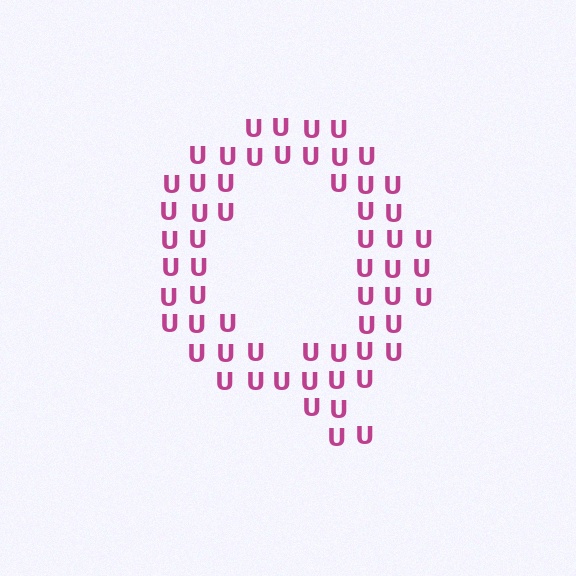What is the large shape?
The large shape is the letter Q.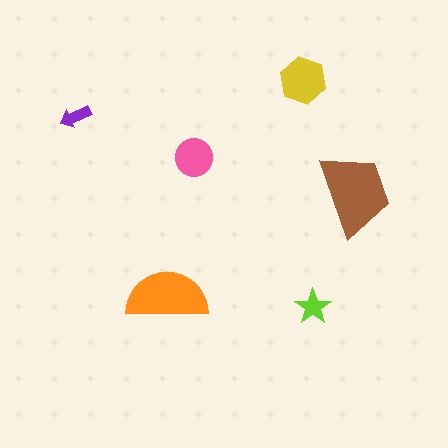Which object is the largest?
The brown trapezoid.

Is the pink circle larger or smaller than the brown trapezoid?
Smaller.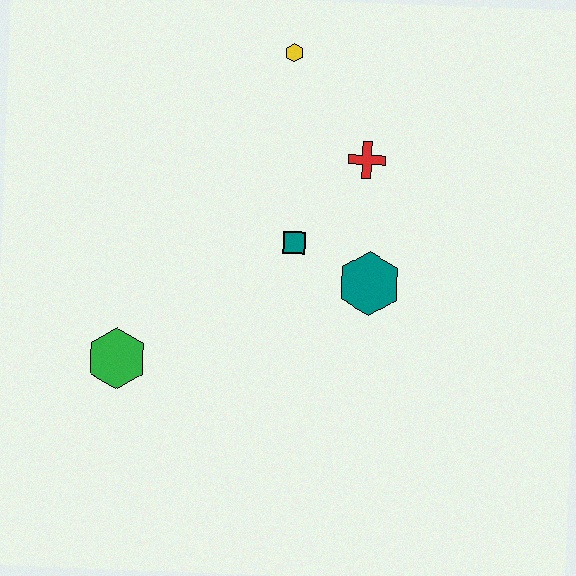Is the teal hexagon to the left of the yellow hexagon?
No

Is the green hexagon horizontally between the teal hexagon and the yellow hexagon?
No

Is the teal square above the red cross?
No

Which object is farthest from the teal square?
The green hexagon is farthest from the teal square.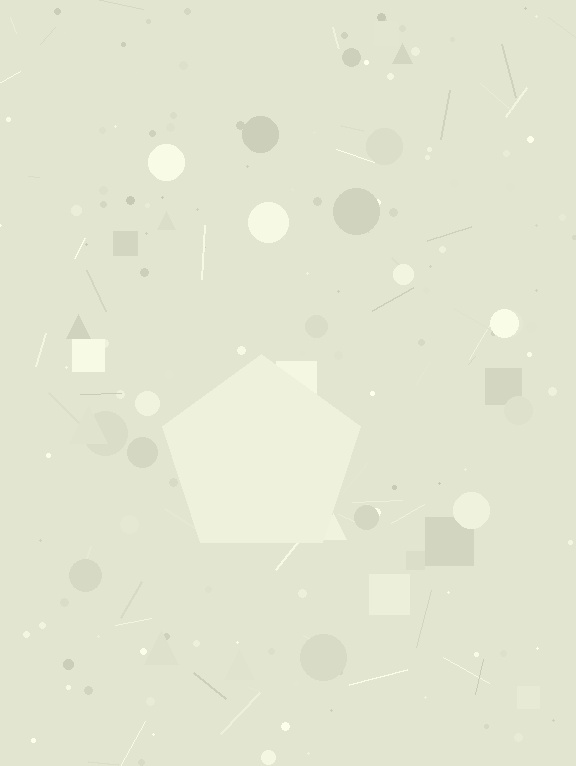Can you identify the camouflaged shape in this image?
The camouflaged shape is a pentagon.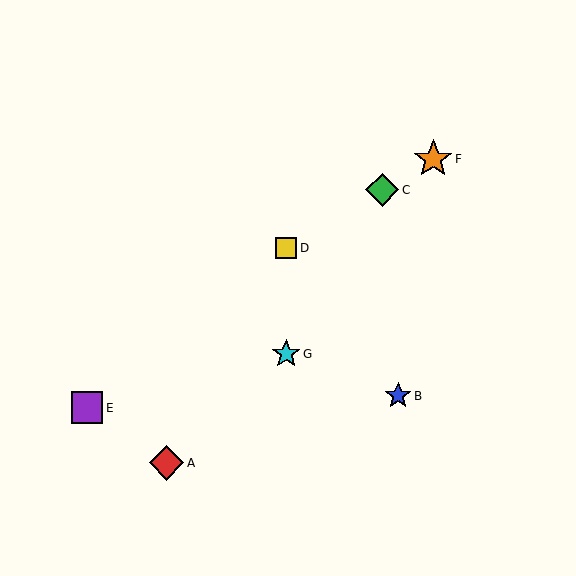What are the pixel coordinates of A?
Object A is at (167, 463).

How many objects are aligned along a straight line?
3 objects (C, D, F) are aligned along a straight line.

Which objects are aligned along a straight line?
Objects C, D, F are aligned along a straight line.